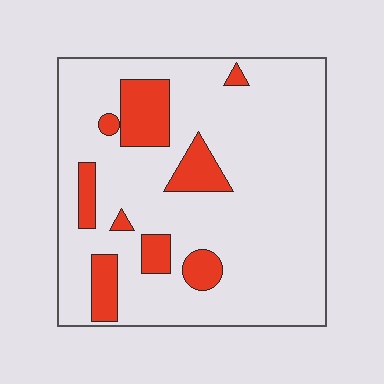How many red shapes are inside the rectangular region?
9.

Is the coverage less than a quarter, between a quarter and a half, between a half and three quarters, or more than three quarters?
Less than a quarter.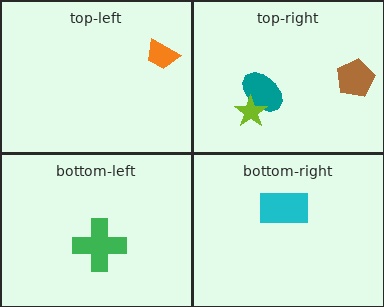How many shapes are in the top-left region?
1.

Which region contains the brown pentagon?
The top-right region.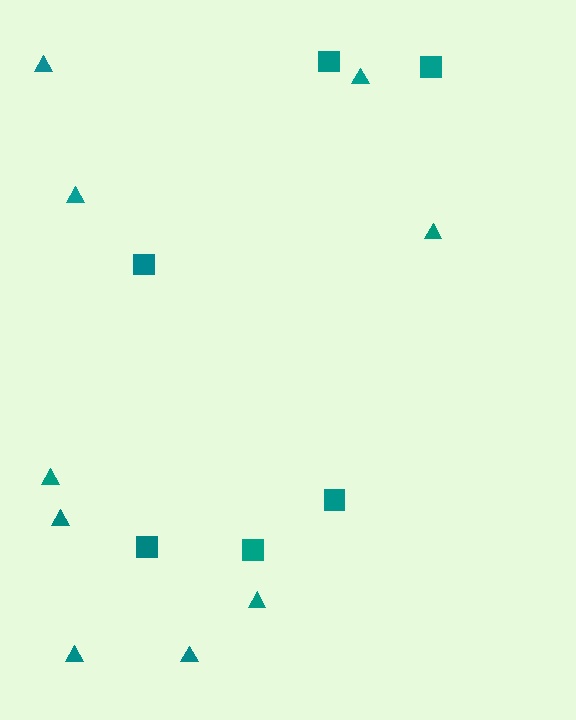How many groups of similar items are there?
There are 2 groups: one group of squares (6) and one group of triangles (9).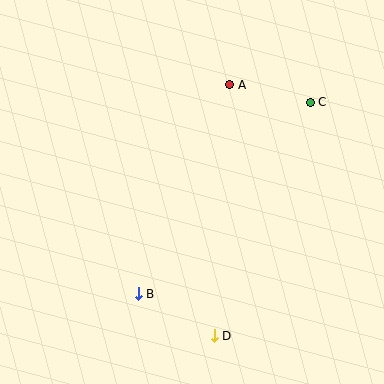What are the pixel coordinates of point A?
Point A is at (230, 85).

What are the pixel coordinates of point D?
Point D is at (214, 336).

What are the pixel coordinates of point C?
Point C is at (310, 102).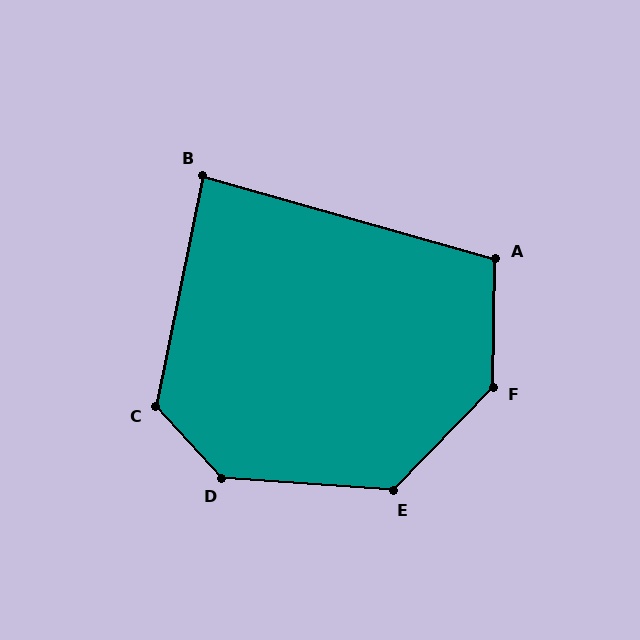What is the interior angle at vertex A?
Approximately 105 degrees (obtuse).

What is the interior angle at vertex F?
Approximately 137 degrees (obtuse).